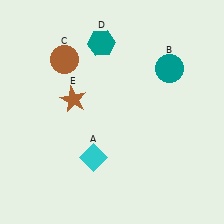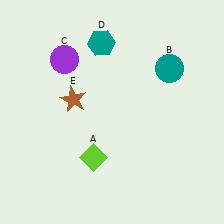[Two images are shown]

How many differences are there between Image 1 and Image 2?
There are 2 differences between the two images.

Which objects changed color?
A changed from cyan to lime. C changed from brown to purple.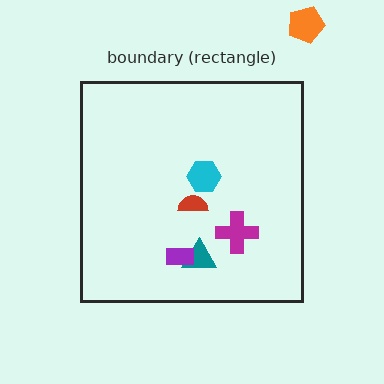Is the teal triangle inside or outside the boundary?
Inside.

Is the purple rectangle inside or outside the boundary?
Inside.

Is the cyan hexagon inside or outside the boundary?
Inside.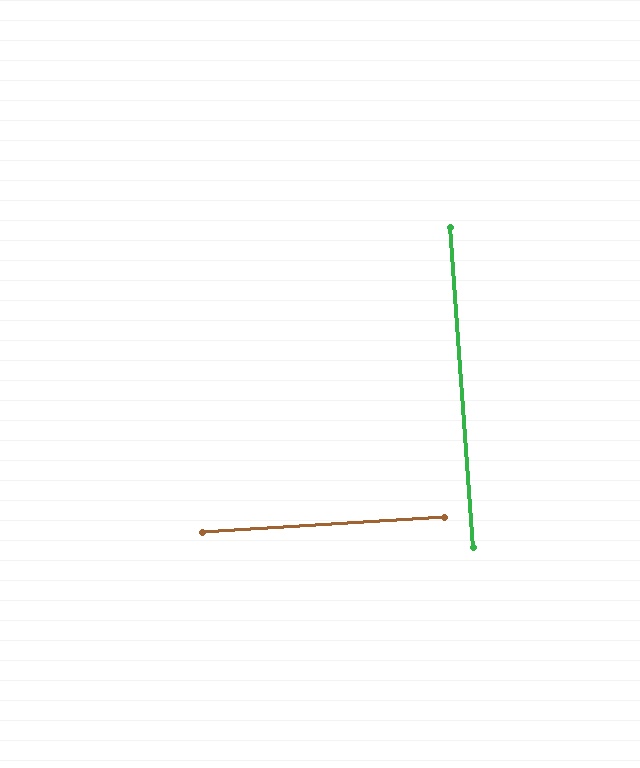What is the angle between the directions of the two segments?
Approximately 89 degrees.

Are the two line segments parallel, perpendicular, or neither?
Perpendicular — they meet at approximately 89°.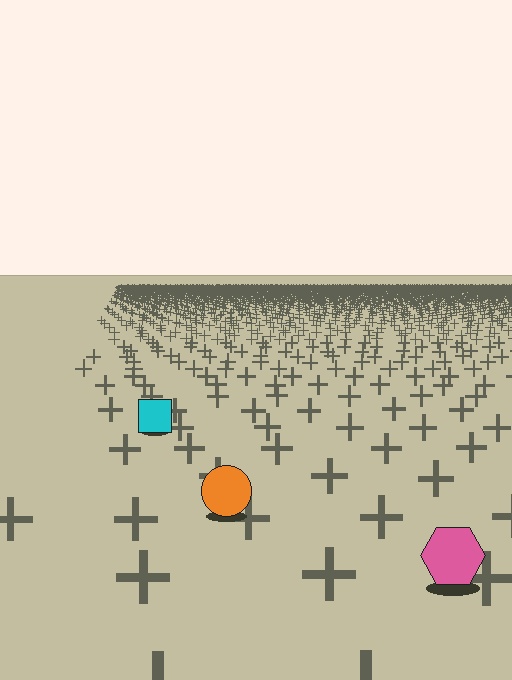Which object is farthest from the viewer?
The cyan square is farthest from the viewer. It appears smaller and the ground texture around it is denser.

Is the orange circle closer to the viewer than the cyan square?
Yes. The orange circle is closer — you can tell from the texture gradient: the ground texture is coarser near it.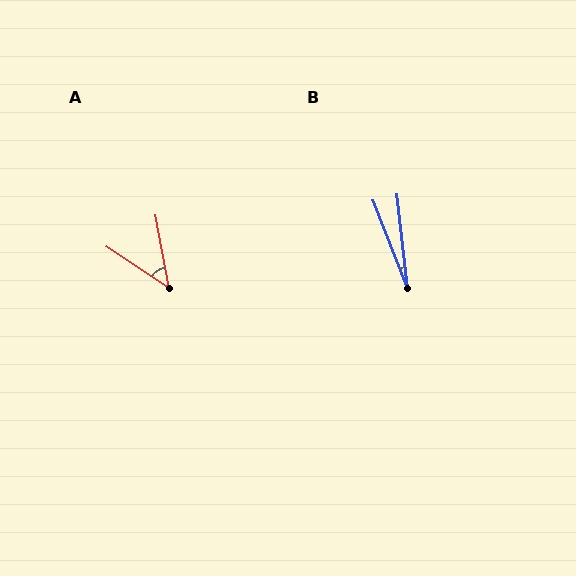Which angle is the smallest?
B, at approximately 15 degrees.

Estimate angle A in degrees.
Approximately 46 degrees.